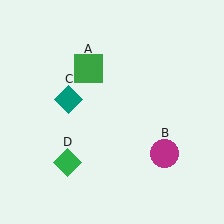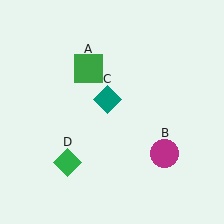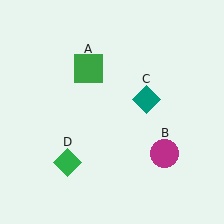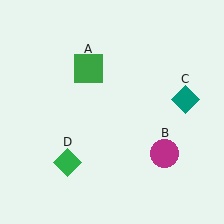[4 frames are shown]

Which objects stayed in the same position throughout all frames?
Green square (object A) and magenta circle (object B) and green diamond (object D) remained stationary.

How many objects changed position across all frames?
1 object changed position: teal diamond (object C).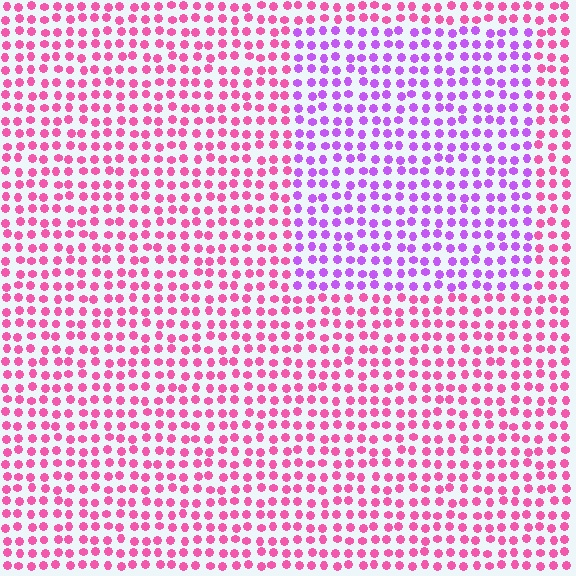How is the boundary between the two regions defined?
The boundary is defined purely by a slight shift in hue (about 45 degrees). Spacing, size, and orientation are identical on both sides.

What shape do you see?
I see a rectangle.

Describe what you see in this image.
The image is filled with small pink elements in a uniform arrangement. A rectangle-shaped region is visible where the elements are tinted to a slightly different hue, forming a subtle color boundary.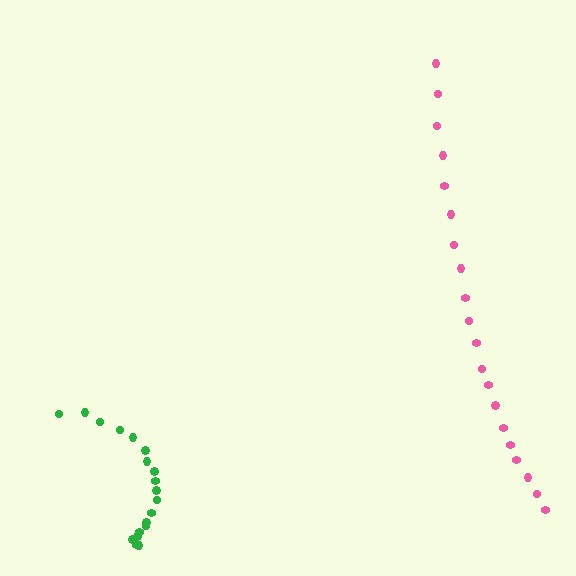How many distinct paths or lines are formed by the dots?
There are 2 distinct paths.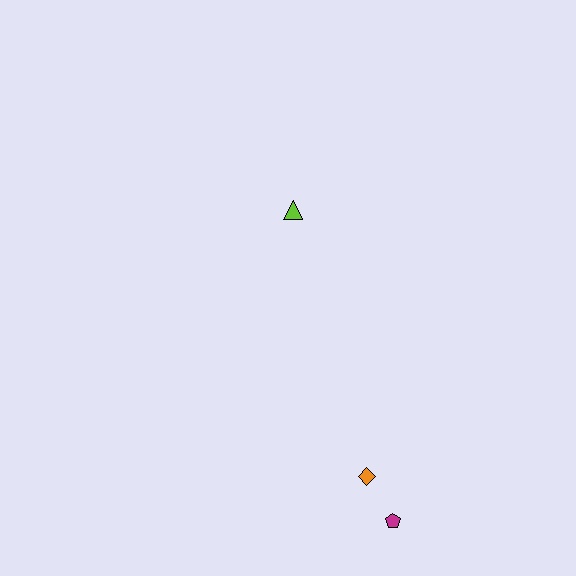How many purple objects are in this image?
There are no purple objects.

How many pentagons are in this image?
There is 1 pentagon.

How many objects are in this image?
There are 3 objects.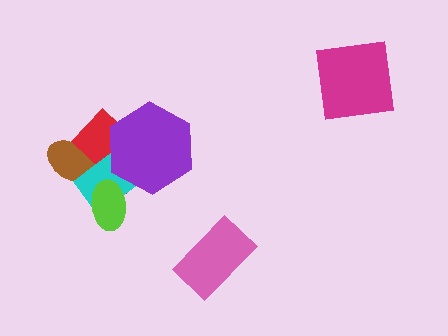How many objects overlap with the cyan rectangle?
4 objects overlap with the cyan rectangle.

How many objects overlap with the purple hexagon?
2 objects overlap with the purple hexagon.